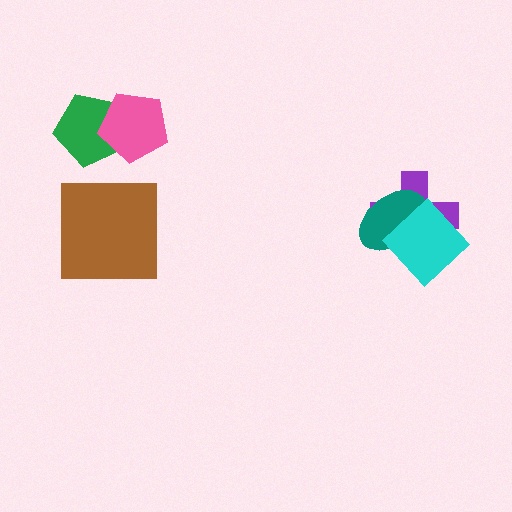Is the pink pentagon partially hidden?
No, no other shape covers it.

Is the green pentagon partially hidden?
Yes, it is partially covered by another shape.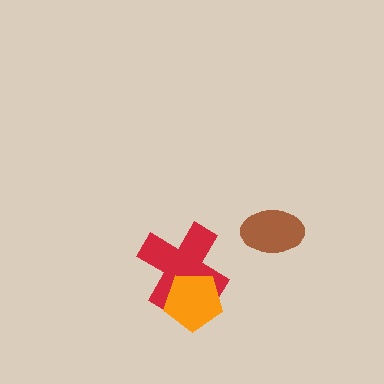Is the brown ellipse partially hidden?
No, no other shape covers it.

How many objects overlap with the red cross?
1 object overlaps with the red cross.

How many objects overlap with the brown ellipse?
0 objects overlap with the brown ellipse.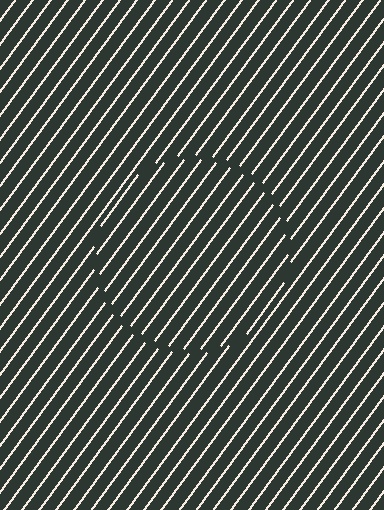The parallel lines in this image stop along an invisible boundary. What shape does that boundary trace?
An illusory circle. The interior of the shape contains the same grating, shifted by half a period — the contour is defined by the phase discontinuity where line-ends from the inner and outer gratings abut.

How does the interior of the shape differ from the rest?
The interior of the shape contains the same grating, shifted by half a period — the contour is defined by the phase discontinuity where line-ends from the inner and outer gratings abut.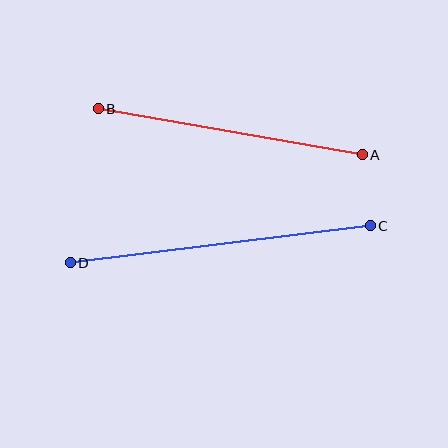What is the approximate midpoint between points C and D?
The midpoint is at approximately (220, 244) pixels.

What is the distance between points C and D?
The distance is approximately 302 pixels.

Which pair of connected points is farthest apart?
Points C and D are farthest apart.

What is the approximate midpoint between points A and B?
The midpoint is at approximately (230, 132) pixels.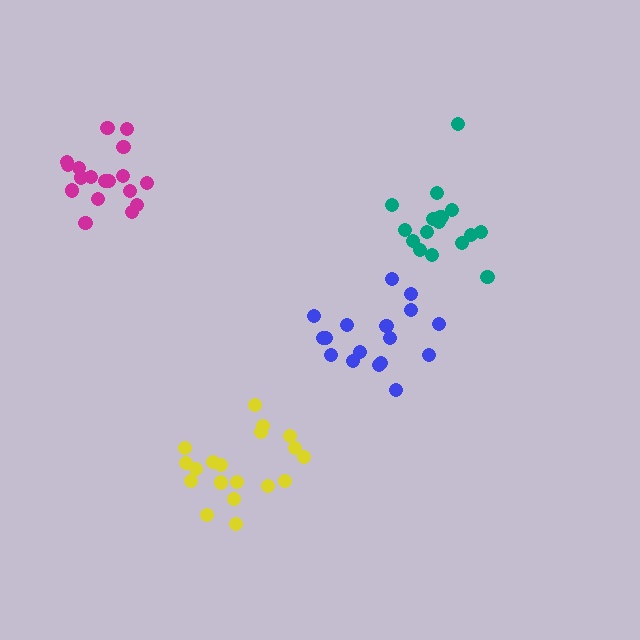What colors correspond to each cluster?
The clusters are colored: teal, magenta, yellow, blue.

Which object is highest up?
The magenta cluster is topmost.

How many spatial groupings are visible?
There are 4 spatial groupings.